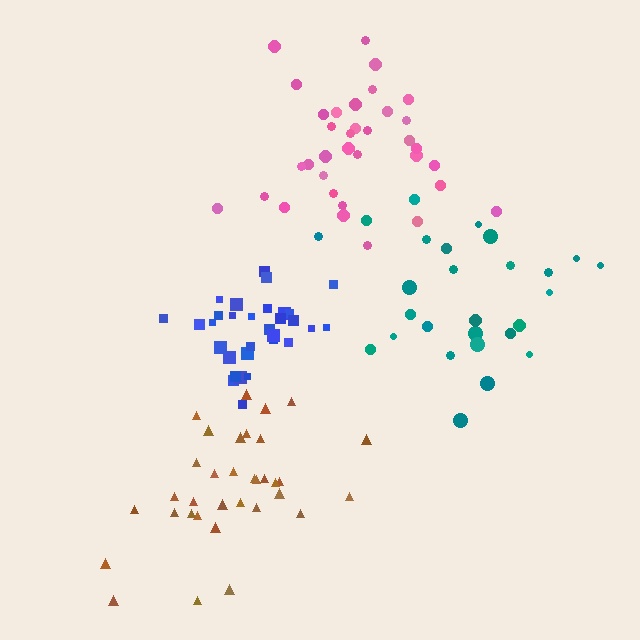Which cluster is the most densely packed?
Blue.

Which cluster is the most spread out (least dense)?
Teal.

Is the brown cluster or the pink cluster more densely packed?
Brown.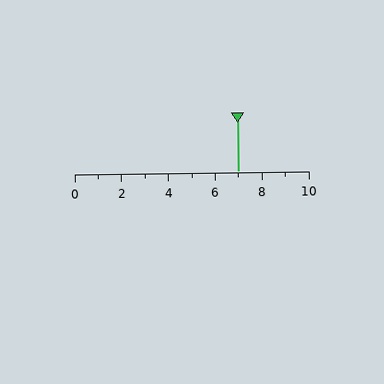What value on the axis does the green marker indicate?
The marker indicates approximately 7.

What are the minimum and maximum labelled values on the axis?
The axis runs from 0 to 10.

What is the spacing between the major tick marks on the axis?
The major ticks are spaced 2 apart.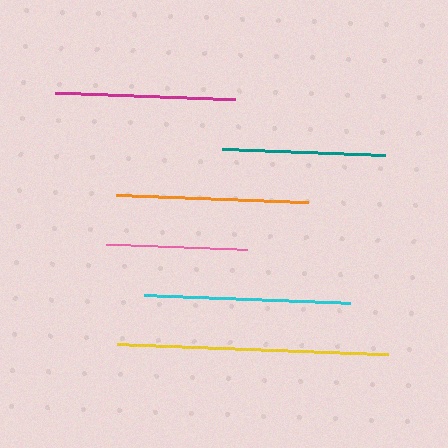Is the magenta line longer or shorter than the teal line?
The magenta line is longer than the teal line.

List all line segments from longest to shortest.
From longest to shortest: yellow, cyan, orange, magenta, teal, pink.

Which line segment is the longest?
The yellow line is the longest at approximately 270 pixels.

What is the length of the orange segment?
The orange segment is approximately 192 pixels long.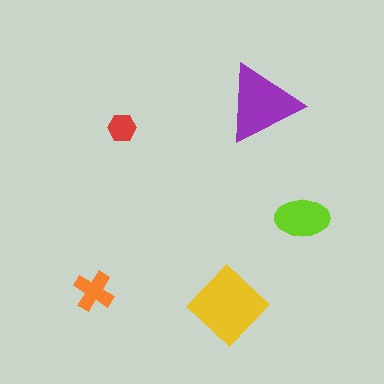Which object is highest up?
The purple triangle is topmost.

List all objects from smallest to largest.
The red hexagon, the orange cross, the lime ellipse, the purple triangle, the yellow diamond.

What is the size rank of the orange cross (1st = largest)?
4th.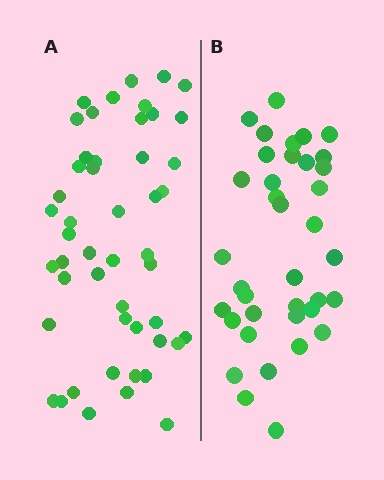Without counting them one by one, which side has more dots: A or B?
Region A (the left region) has more dots.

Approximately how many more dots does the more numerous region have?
Region A has roughly 12 or so more dots than region B.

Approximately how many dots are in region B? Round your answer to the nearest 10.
About 40 dots. (The exact count is 37, which rounds to 40.)